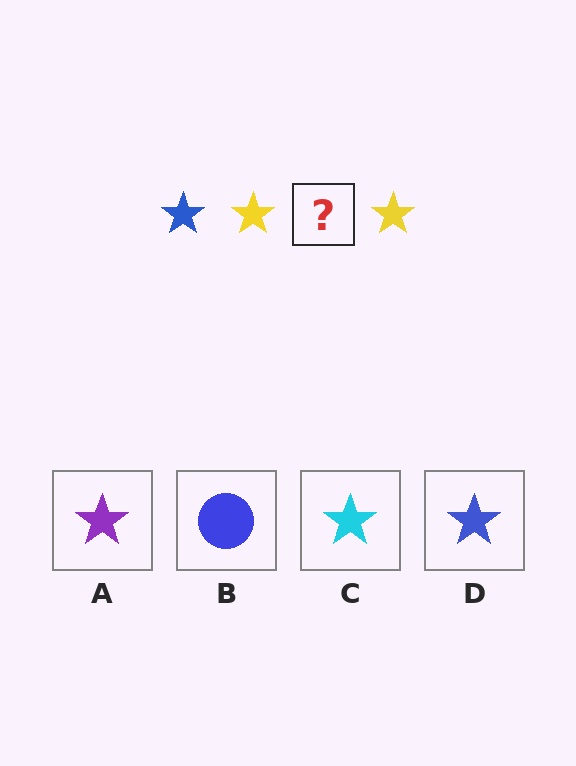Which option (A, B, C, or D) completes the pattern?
D.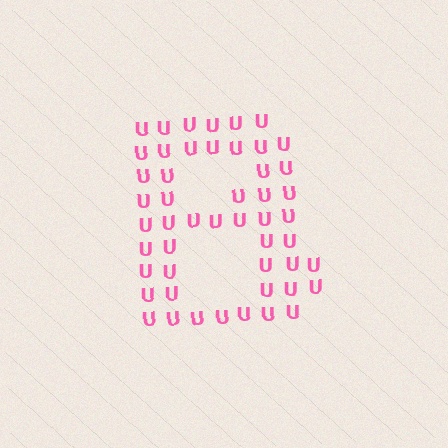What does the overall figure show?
The overall figure shows the letter B.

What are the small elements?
The small elements are letter U's.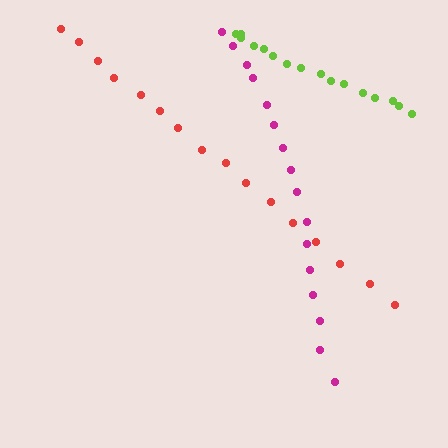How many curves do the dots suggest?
There are 3 distinct paths.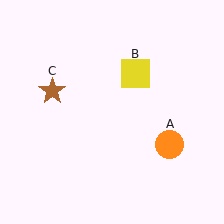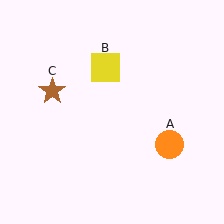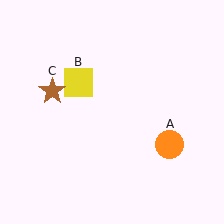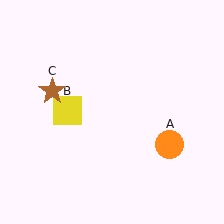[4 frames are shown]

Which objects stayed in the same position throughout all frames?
Orange circle (object A) and brown star (object C) remained stationary.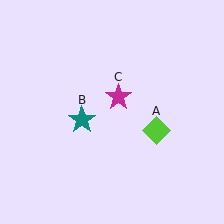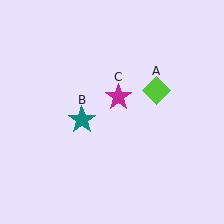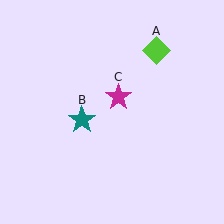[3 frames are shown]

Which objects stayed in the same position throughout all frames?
Teal star (object B) and magenta star (object C) remained stationary.